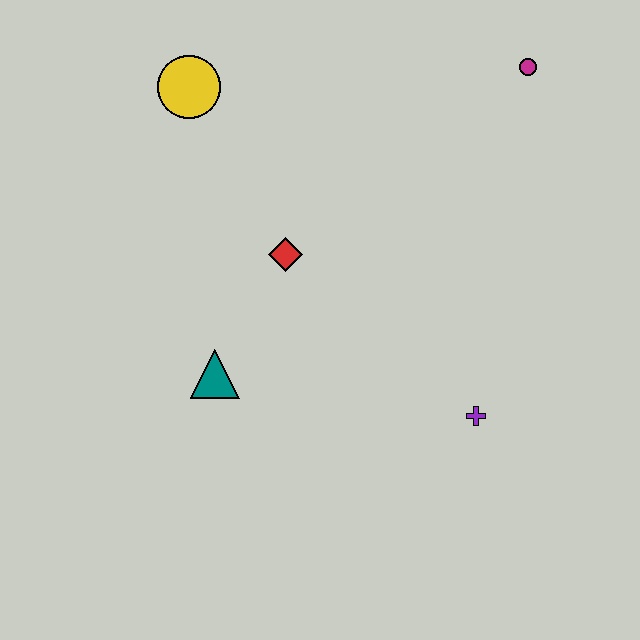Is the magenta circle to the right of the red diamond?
Yes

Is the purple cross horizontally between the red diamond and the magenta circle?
Yes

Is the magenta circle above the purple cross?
Yes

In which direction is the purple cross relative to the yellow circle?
The purple cross is below the yellow circle.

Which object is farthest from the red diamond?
The magenta circle is farthest from the red diamond.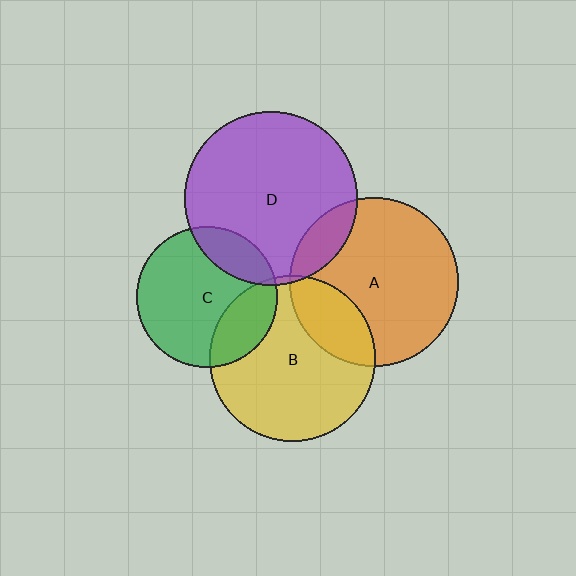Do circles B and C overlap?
Yes.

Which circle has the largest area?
Circle D (purple).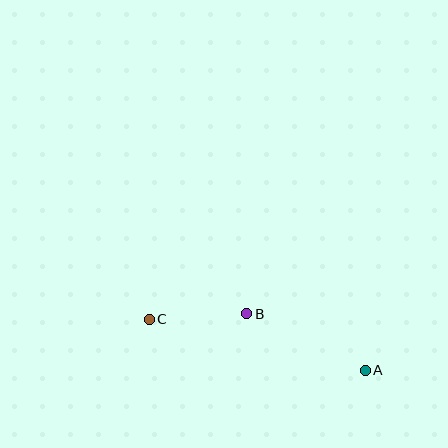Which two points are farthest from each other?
Points A and C are farthest from each other.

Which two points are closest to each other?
Points B and C are closest to each other.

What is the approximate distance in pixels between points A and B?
The distance between A and B is approximately 132 pixels.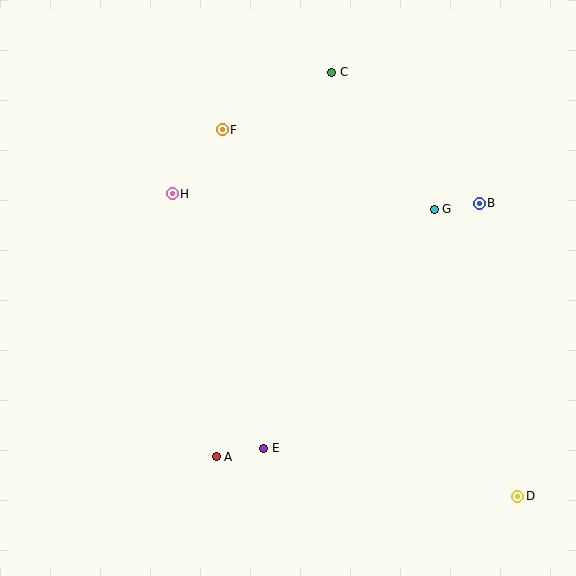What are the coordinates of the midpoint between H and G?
The midpoint between H and G is at (303, 201).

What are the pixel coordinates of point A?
Point A is at (216, 457).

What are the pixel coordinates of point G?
Point G is at (434, 209).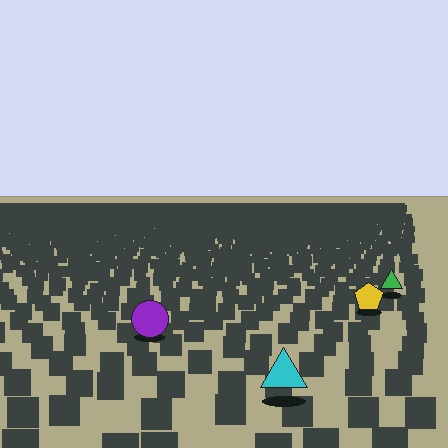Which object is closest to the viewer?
The cyan triangle is closest. The texture marks near it are larger and more spread out.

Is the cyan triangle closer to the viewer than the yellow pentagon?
Yes. The cyan triangle is closer — you can tell from the texture gradient: the ground texture is coarser near it.